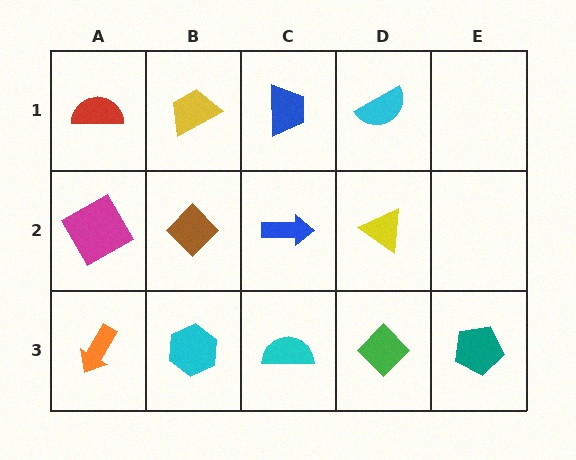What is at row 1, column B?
A yellow trapezoid.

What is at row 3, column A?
An orange arrow.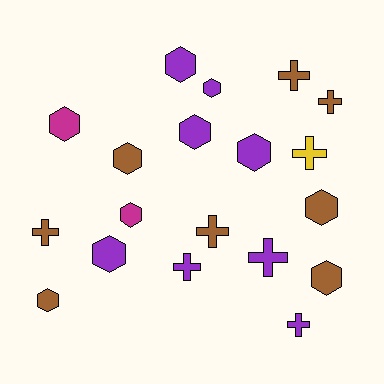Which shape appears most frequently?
Hexagon, with 11 objects.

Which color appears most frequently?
Brown, with 8 objects.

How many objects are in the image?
There are 19 objects.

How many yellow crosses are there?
There is 1 yellow cross.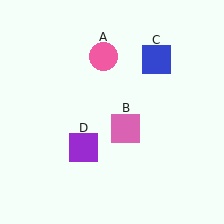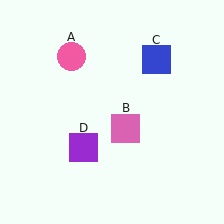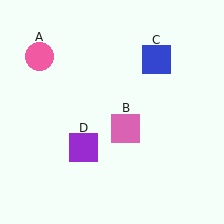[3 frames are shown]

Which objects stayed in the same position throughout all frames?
Pink square (object B) and blue square (object C) and purple square (object D) remained stationary.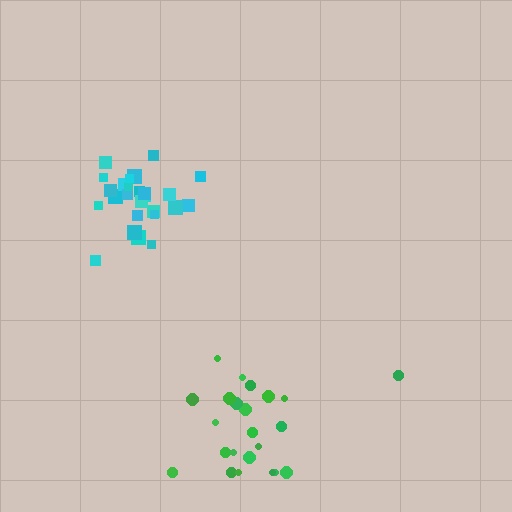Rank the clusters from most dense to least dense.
cyan, green.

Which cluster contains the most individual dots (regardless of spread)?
Cyan (27).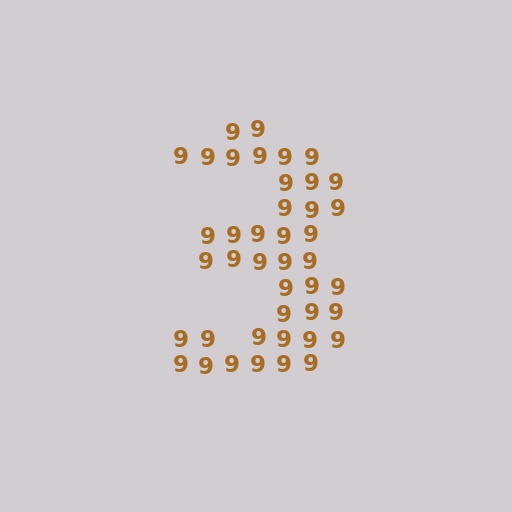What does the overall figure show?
The overall figure shows the digit 3.